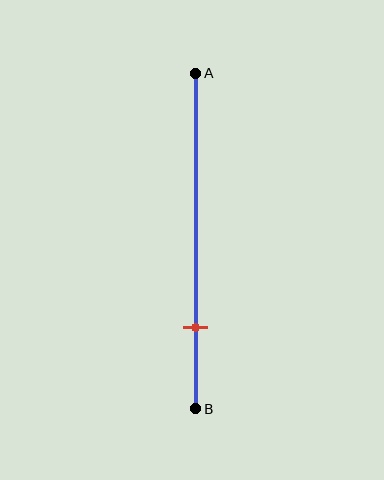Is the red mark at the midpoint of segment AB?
No, the mark is at about 75% from A, not at the 50% midpoint.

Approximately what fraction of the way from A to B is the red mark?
The red mark is approximately 75% of the way from A to B.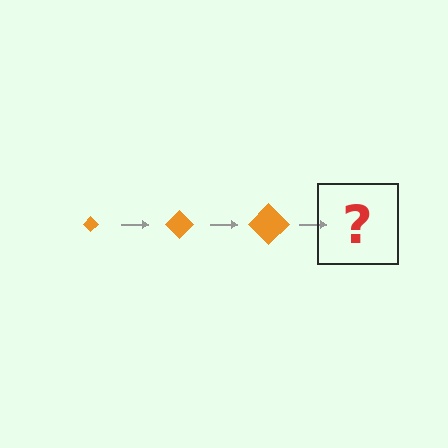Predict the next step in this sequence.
The next step is an orange diamond, larger than the previous one.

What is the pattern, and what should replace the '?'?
The pattern is that the diamond gets progressively larger each step. The '?' should be an orange diamond, larger than the previous one.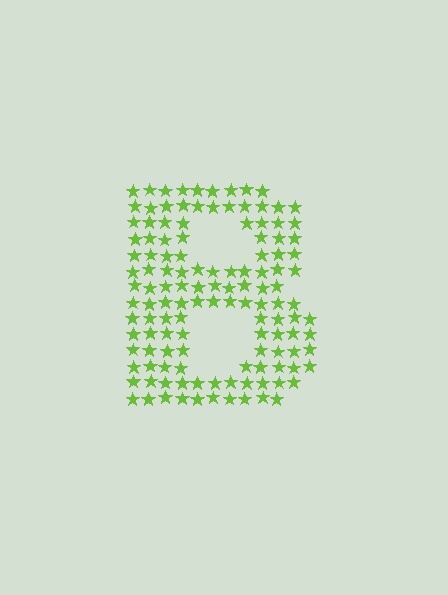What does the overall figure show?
The overall figure shows the letter B.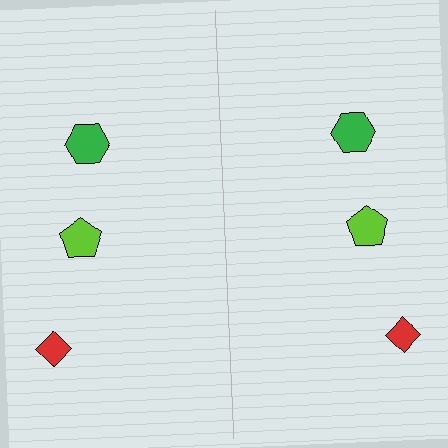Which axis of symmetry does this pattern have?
The pattern has a vertical axis of symmetry running through the center of the image.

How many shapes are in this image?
There are 6 shapes in this image.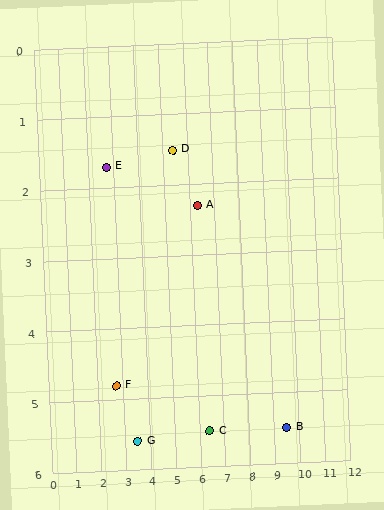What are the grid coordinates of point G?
Point G is at approximately (3.5, 5.6).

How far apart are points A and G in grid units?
Points A and G are about 4.3 grid units apart.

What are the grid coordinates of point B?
Point B is at approximately (9.5, 5.5).